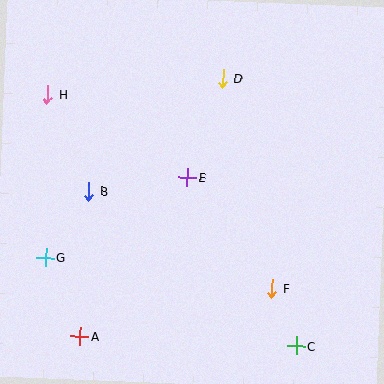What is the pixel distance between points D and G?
The distance between D and G is 252 pixels.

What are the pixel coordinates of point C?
Point C is at (296, 346).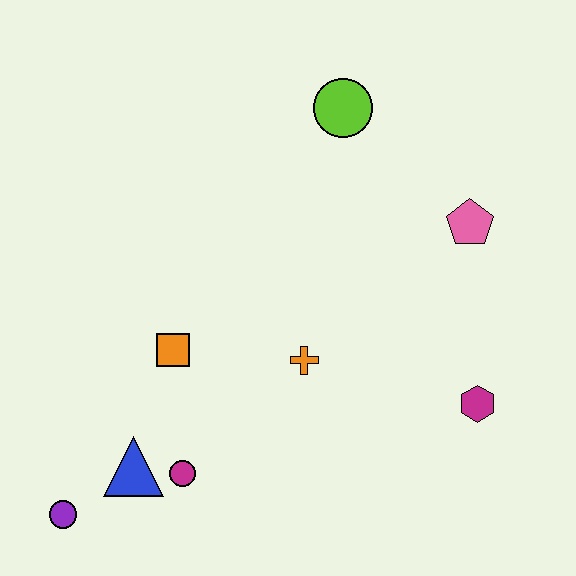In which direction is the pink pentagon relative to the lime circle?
The pink pentagon is to the right of the lime circle.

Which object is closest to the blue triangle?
The magenta circle is closest to the blue triangle.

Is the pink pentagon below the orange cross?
No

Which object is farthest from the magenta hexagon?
The purple circle is farthest from the magenta hexagon.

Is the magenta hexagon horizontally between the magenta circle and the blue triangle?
No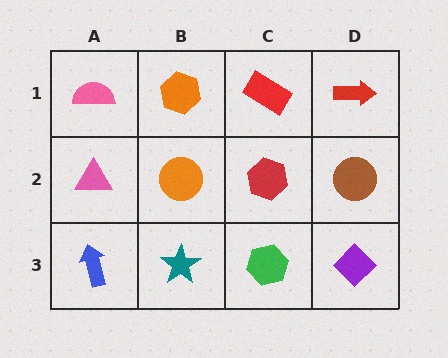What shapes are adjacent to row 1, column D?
A brown circle (row 2, column D), a red rectangle (row 1, column C).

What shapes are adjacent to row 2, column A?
A pink semicircle (row 1, column A), a blue arrow (row 3, column A), an orange circle (row 2, column B).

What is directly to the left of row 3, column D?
A green hexagon.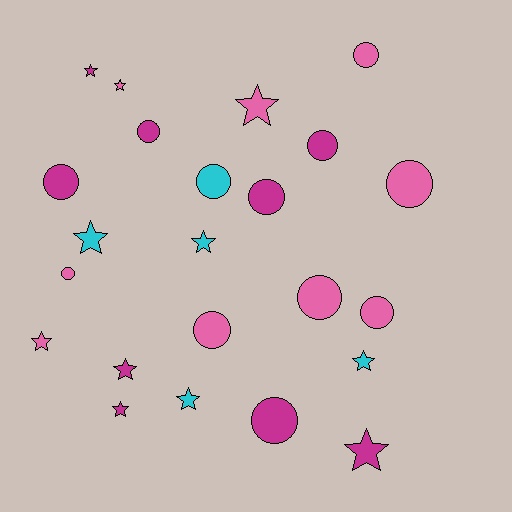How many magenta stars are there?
There are 4 magenta stars.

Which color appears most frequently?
Pink, with 9 objects.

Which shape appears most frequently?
Circle, with 12 objects.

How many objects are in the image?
There are 23 objects.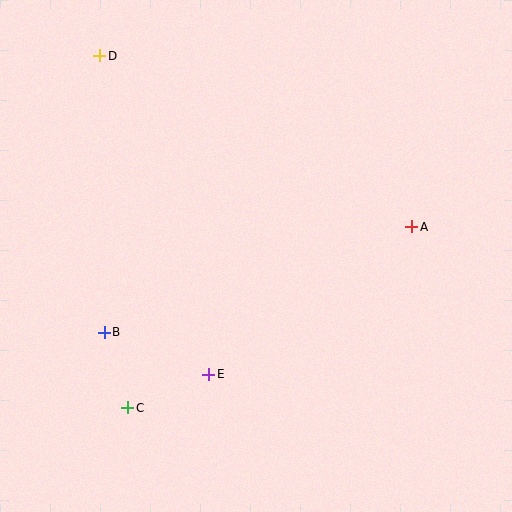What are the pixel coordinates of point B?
Point B is at (104, 332).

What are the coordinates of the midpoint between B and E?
The midpoint between B and E is at (156, 353).